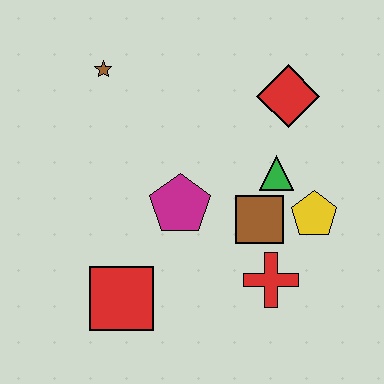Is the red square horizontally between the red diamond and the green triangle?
No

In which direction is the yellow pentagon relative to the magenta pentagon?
The yellow pentagon is to the right of the magenta pentagon.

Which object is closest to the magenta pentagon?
The brown square is closest to the magenta pentagon.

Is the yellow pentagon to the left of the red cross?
No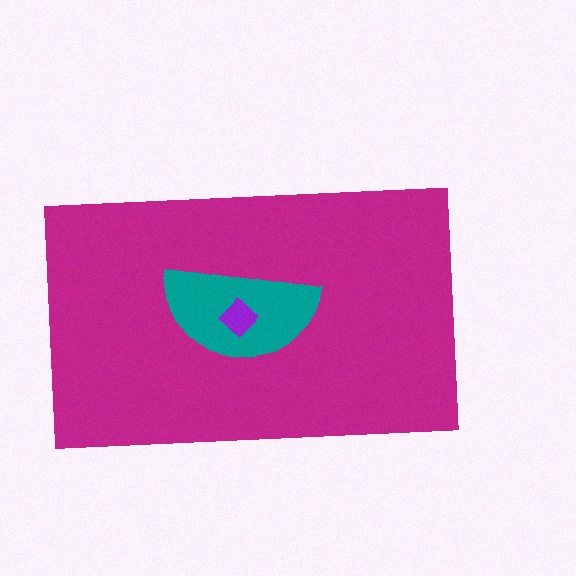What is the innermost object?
The purple diamond.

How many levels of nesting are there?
3.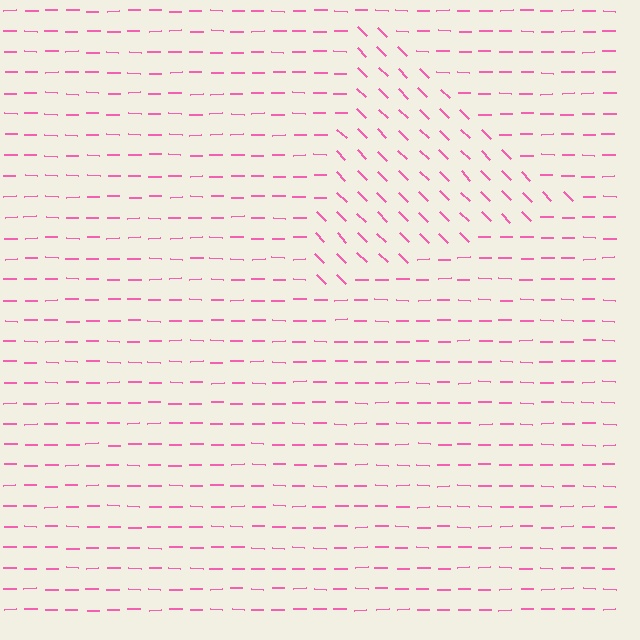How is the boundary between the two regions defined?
The boundary is defined purely by a change in line orientation (approximately 45 degrees difference). All lines are the same color and thickness.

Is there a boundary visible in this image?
Yes, there is a texture boundary formed by a change in line orientation.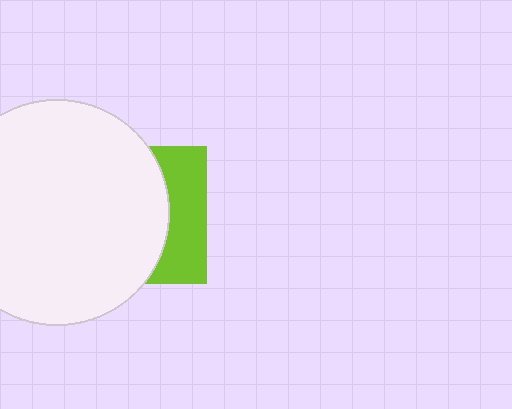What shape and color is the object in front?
The object in front is a white circle.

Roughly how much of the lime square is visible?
A small part of it is visible (roughly 33%).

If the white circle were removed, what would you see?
You would see the complete lime square.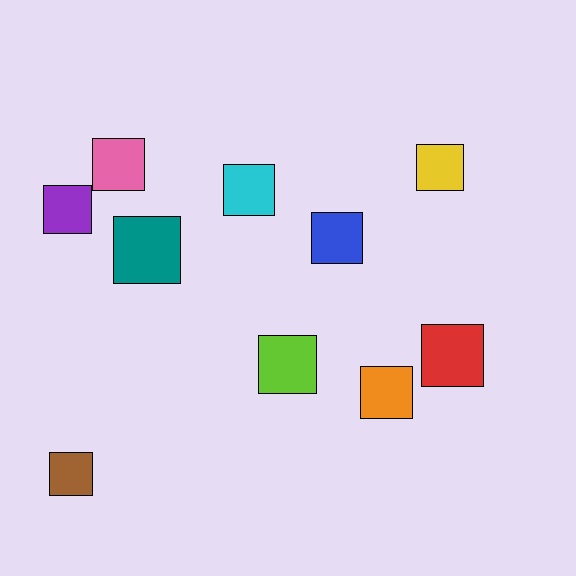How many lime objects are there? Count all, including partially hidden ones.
There is 1 lime object.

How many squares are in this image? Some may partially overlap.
There are 10 squares.